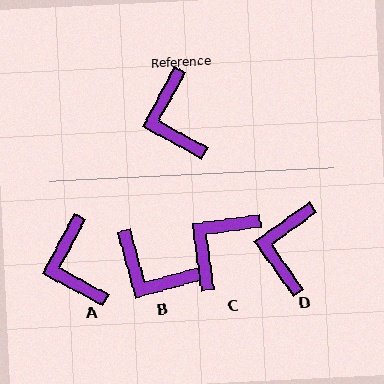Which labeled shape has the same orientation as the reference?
A.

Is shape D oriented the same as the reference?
No, it is off by about 27 degrees.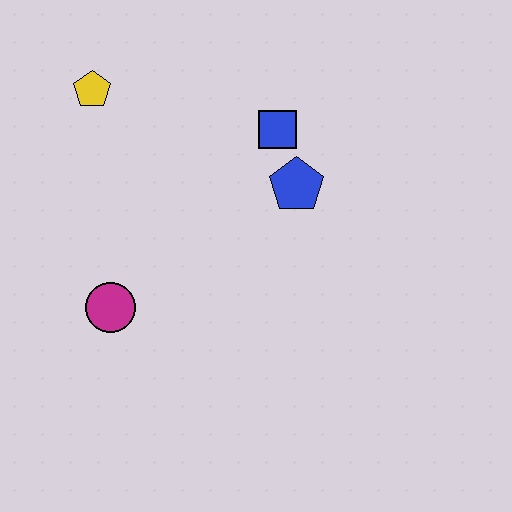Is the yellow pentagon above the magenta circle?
Yes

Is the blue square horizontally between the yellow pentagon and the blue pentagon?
Yes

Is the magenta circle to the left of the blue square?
Yes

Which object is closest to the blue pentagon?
The blue square is closest to the blue pentagon.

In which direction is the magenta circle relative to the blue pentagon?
The magenta circle is to the left of the blue pentagon.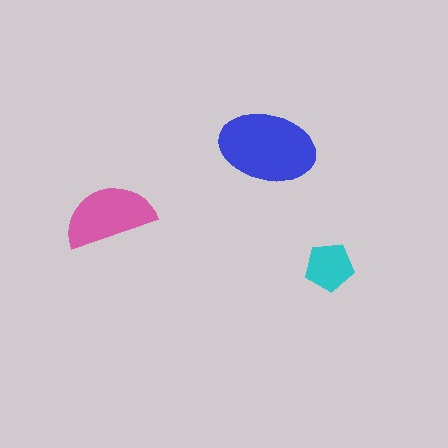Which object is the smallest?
The cyan pentagon.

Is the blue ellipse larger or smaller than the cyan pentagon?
Larger.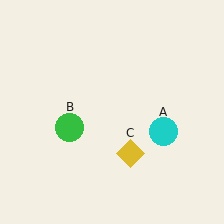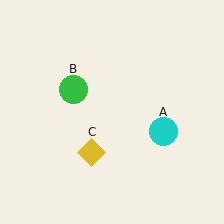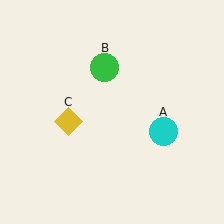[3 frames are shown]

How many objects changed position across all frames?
2 objects changed position: green circle (object B), yellow diamond (object C).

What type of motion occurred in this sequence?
The green circle (object B), yellow diamond (object C) rotated clockwise around the center of the scene.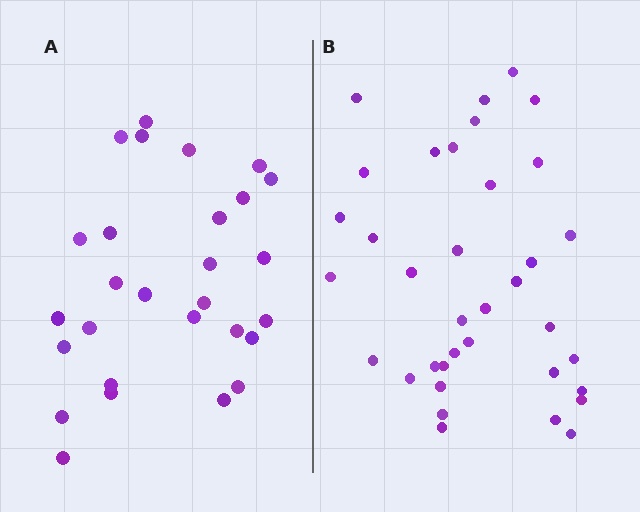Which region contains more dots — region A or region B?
Region B (the right region) has more dots.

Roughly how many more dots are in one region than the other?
Region B has roughly 8 or so more dots than region A.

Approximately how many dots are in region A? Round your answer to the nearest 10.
About 30 dots. (The exact count is 28, which rounds to 30.)